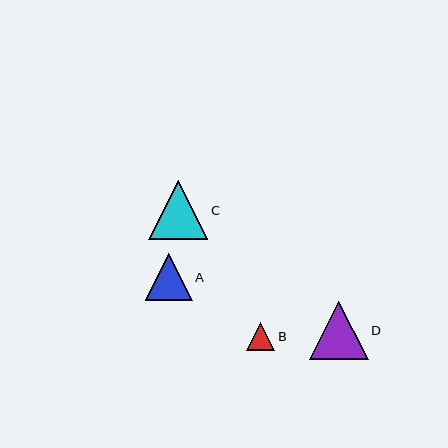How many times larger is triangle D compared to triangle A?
Triangle D is approximately 1.3 times the size of triangle A.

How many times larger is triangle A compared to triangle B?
Triangle A is approximately 1.6 times the size of triangle B.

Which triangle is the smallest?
Triangle B is the smallest with a size of approximately 28 pixels.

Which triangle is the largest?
Triangle C is the largest with a size of approximately 59 pixels.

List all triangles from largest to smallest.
From largest to smallest: C, D, A, B.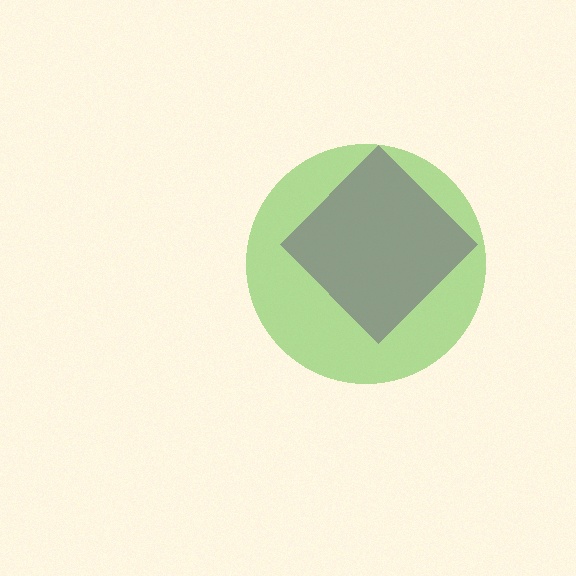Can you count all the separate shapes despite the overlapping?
Yes, there are 2 separate shapes.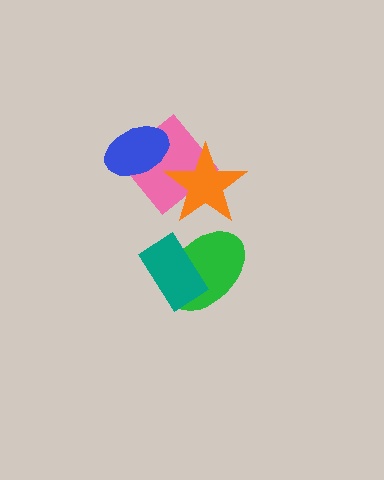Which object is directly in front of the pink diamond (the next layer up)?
The orange star is directly in front of the pink diamond.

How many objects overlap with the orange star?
1 object overlaps with the orange star.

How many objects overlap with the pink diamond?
2 objects overlap with the pink diamond.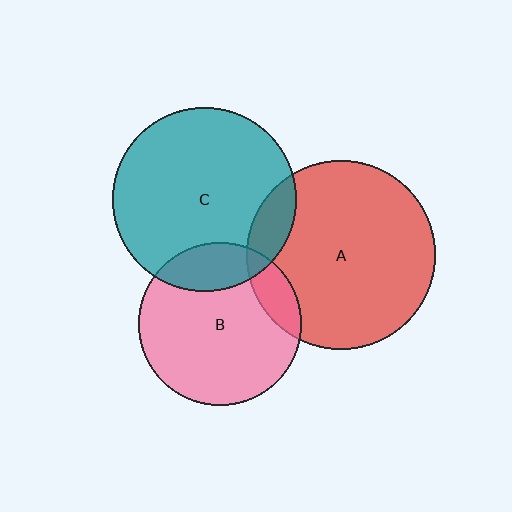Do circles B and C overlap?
Yes.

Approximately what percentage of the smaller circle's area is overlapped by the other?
Approximately 20%.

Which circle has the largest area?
Circle A (red).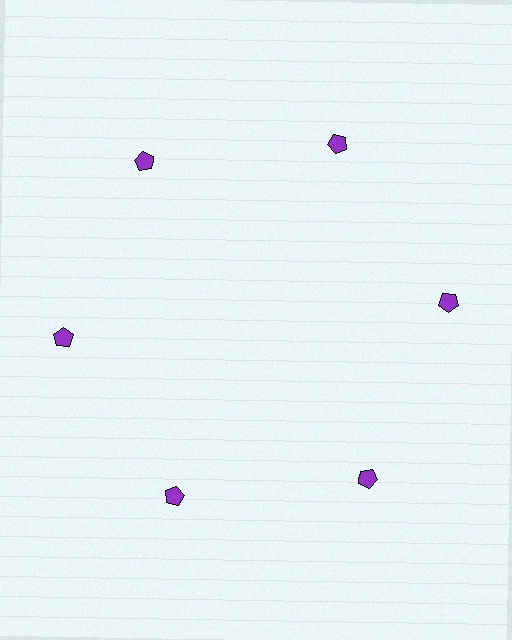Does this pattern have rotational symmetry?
Yes, this pattern has 6-fold rotational symmetry. It looks the same after rotating 60 degrees around the center.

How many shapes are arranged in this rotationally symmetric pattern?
There are 6 shapes, arranged in 6 groups of 1.